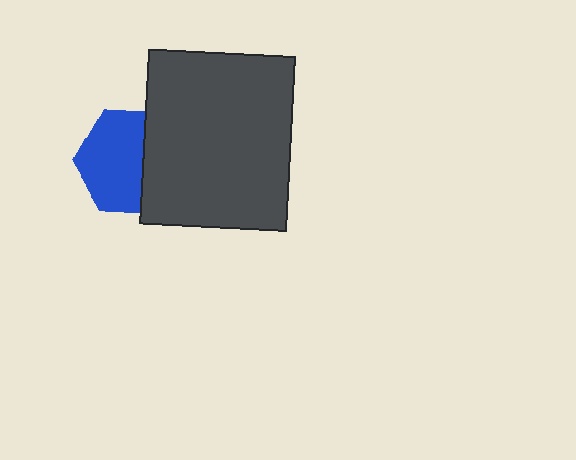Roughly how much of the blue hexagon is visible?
About half of it is visible (roughly 64%).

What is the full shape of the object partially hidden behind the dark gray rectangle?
The partially hidden object is a blue hexagon.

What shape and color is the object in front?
The object in front is a dark gray rectangle.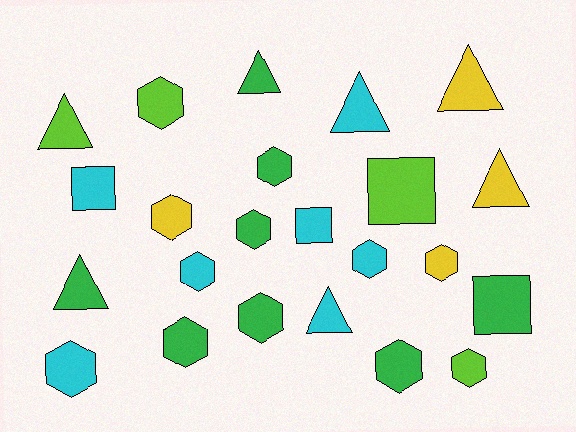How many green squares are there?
There is 1 green square.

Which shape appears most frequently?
Hexagon, with 12 objects.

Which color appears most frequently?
Green, with 8 objects.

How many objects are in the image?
There are 23 objects.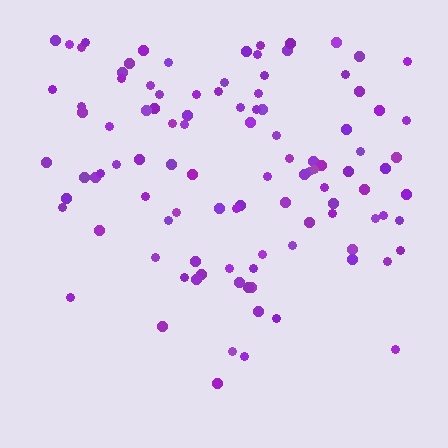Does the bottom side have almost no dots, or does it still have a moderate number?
Still a moderate number, just noticeably fewer than the top.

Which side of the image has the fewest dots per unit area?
The bottom.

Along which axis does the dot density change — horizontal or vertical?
Vertical.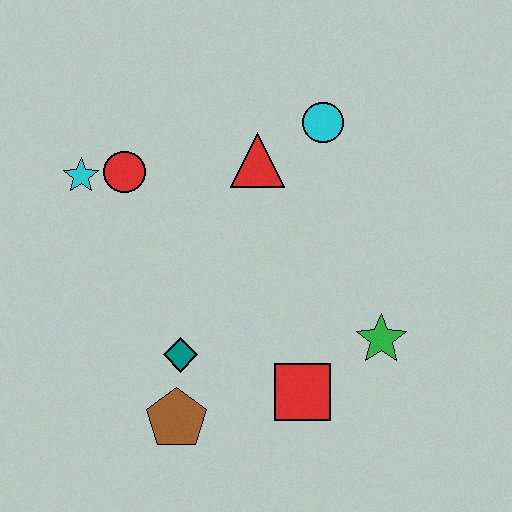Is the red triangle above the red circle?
Yes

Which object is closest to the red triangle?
The cyan circle is closest to the red triangle.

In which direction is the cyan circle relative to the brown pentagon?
The cyan circle is above the brown pentagon.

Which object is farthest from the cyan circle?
The brown pentagon is farthest from the cyan circle.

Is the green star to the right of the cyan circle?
Yes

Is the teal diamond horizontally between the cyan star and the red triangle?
Yes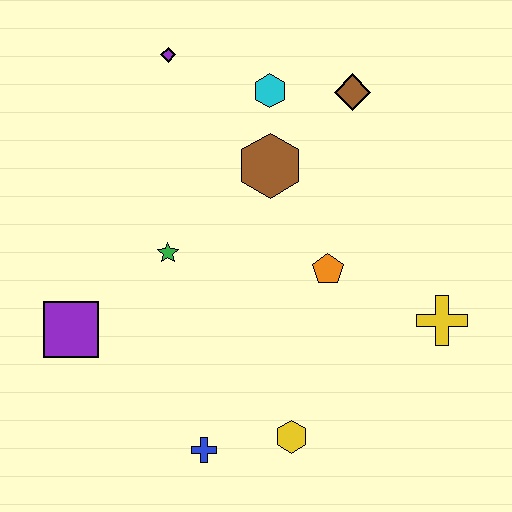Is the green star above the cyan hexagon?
No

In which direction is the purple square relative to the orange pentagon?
The purple square is to the left of the orange pentagon.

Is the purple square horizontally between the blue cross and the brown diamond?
No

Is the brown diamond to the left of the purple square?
No